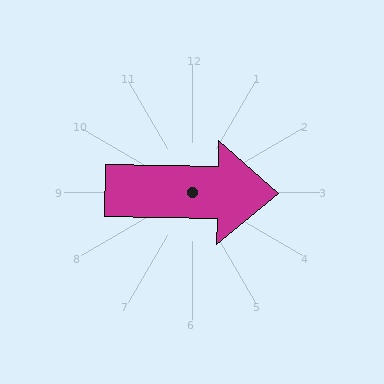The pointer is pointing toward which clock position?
Roughly 3 o'clock.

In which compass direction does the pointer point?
East.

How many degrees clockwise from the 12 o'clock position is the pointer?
Approximately 91 degrees.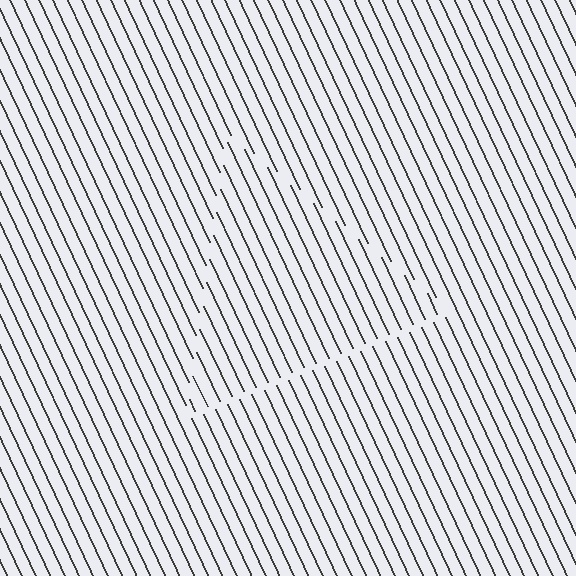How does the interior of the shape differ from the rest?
The interior of the shape contains the same grating, shifted by half a period — the contour is defined by the phase discontinuity where line-ends from the inner and outer gratings abut.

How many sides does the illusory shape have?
3 sides — the line-ends trace a triangle.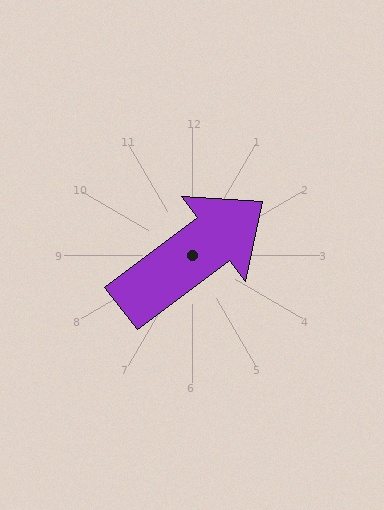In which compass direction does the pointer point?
Northeast.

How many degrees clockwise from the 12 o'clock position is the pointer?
Approximately 53 degrees.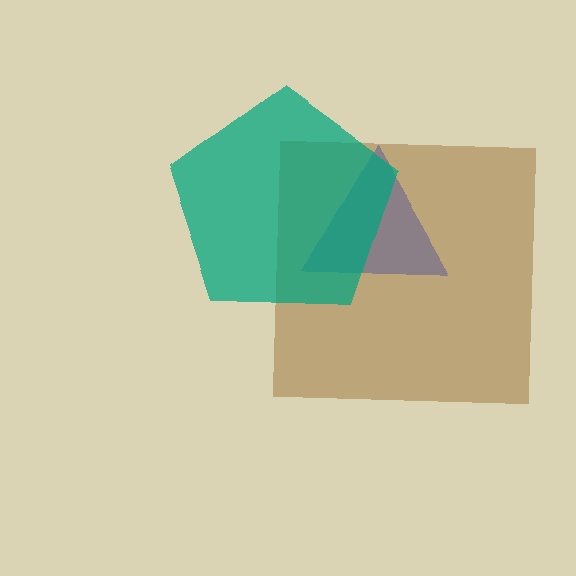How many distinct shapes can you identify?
There are 3 distinct shapes: a blue triangle, a brown square, a teal pentagon.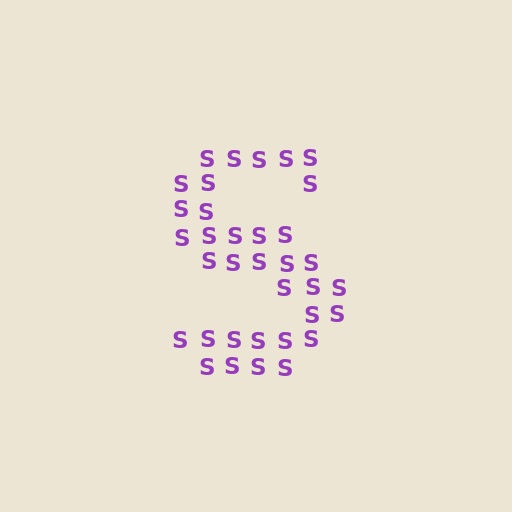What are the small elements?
The small elements are letter S's.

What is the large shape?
The large shape is the letter S.